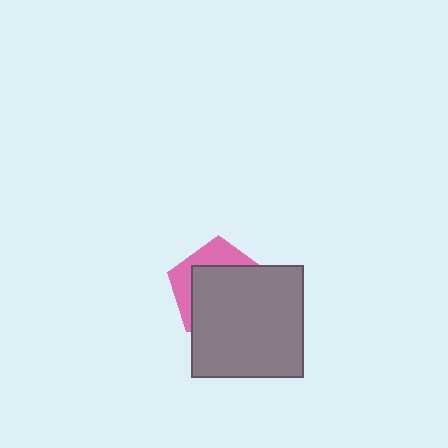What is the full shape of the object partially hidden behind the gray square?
The partially hidden object is a pink pentagon.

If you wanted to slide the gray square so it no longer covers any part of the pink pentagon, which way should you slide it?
Slide it toward the lower-right — that is the most direct way to separate the two shapes.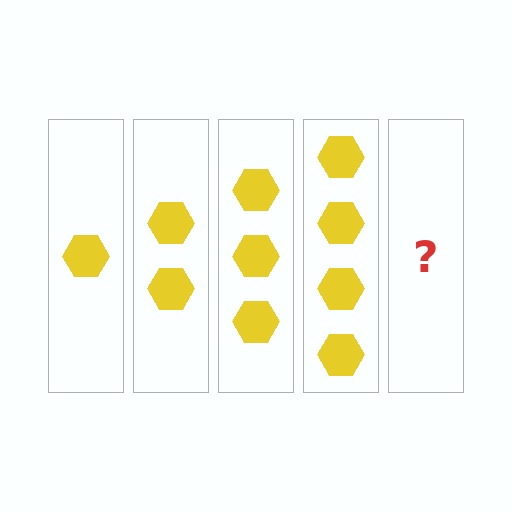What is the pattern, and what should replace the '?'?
The pattern is that each step adds one more hexagon. The '?' should be 5 hexagons.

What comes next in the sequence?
The next element should be 5 hexagons.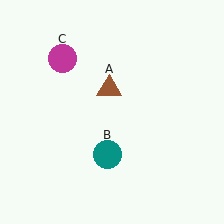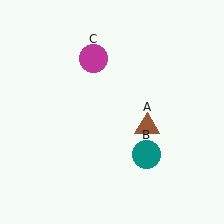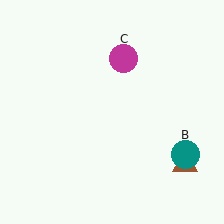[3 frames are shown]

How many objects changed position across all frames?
3 objects changed position: brown triangle (object A), teal circle (object B), magenta circle (object C).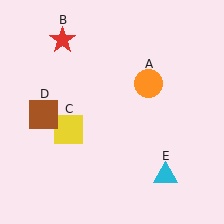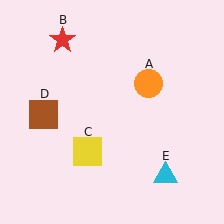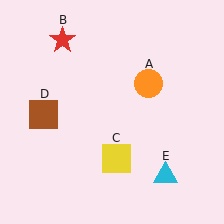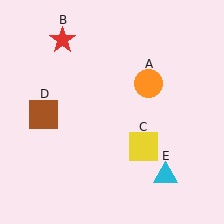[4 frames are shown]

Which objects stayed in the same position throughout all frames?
Orange circle (object A) and red star (object B) and brown square (object D) and cyan triangle (object E) remained stationary.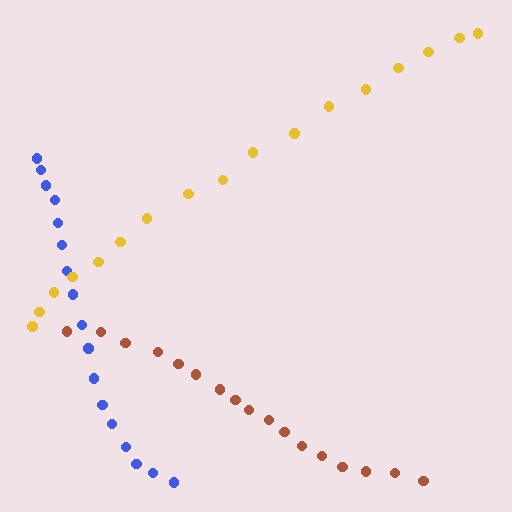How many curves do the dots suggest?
There are 3 distinct paths.